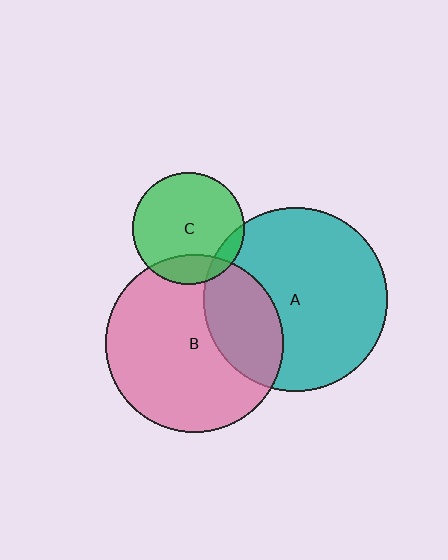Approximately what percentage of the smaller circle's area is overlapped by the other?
Approximately 30%.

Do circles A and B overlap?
Yes.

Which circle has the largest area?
Circle A (teal).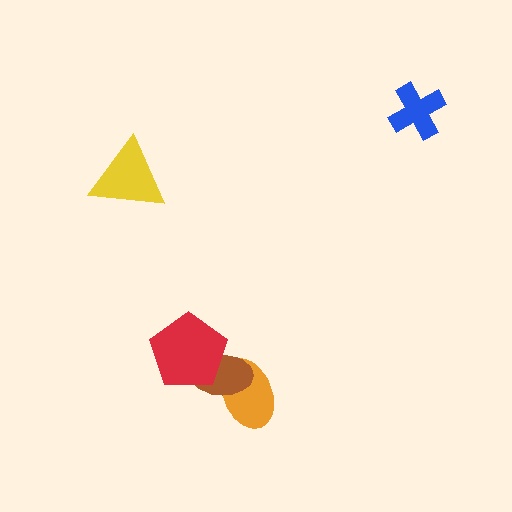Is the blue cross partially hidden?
No, no other shape covers it.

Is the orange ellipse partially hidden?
Yes, it is partially covered by another shape.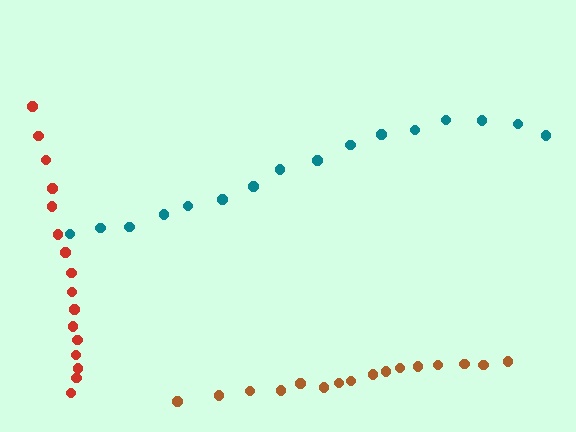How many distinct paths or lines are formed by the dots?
There are 3 distinct paths.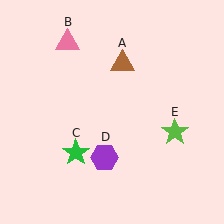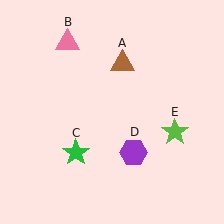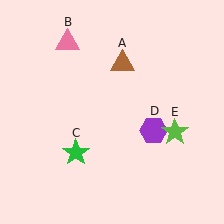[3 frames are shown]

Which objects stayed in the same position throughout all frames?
Brown triangle (object A) and pink triangle (object B) and green star (object C) and lime star (object E) remained stationary.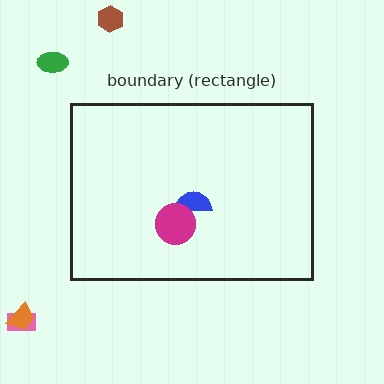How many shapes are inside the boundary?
2 inside, 4 outside.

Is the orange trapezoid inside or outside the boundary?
Outside.